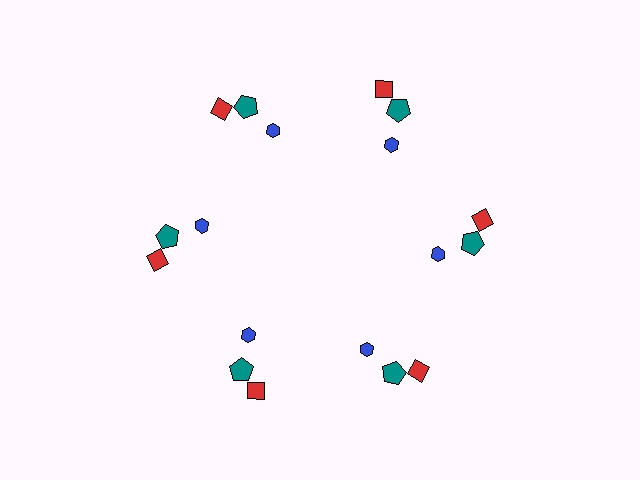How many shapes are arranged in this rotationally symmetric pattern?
There are 18 shapes, arranged in 6 groups of 3.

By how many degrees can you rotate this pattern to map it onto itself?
The pattern maps onto itself every 60 degrees of rotation.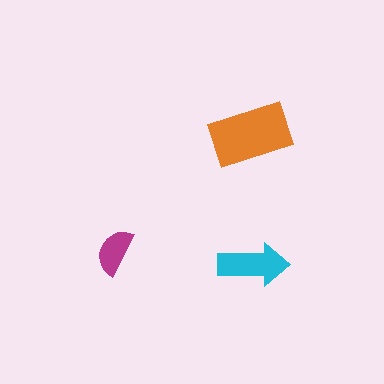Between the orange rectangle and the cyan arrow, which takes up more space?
The orange rectangle.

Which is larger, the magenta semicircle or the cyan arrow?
The cyan arrow.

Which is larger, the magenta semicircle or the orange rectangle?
The orange rectangle.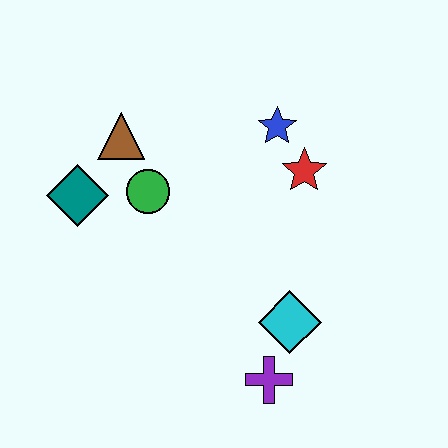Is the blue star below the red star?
No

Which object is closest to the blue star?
The red star is closest to the blue star.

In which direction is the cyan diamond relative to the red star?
The cyan diamond is below the red star.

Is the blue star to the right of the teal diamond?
Yes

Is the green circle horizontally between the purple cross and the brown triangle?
Yes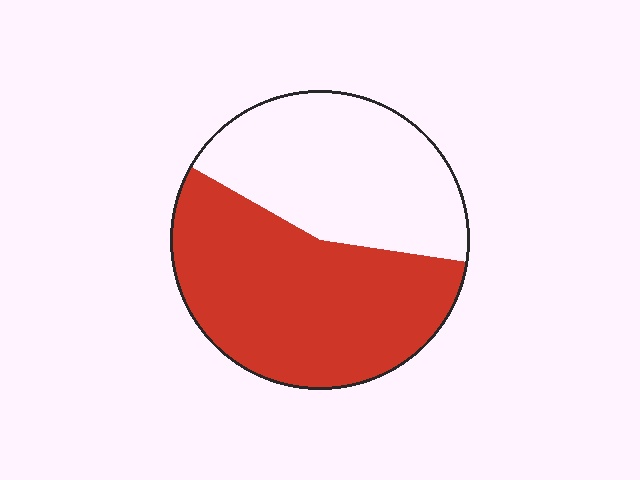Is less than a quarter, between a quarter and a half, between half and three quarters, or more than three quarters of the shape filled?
Between half and three quarters.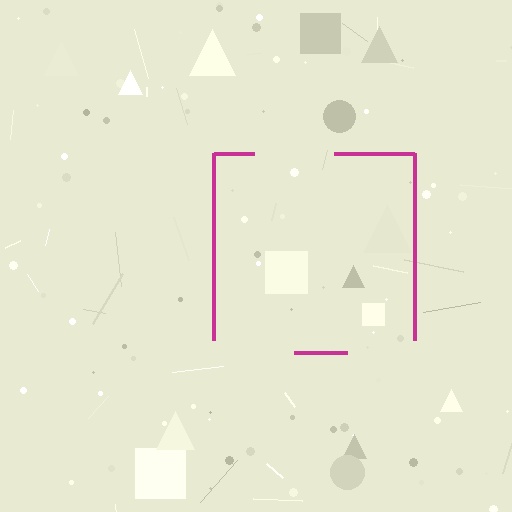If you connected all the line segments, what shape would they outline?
They would outline a square.